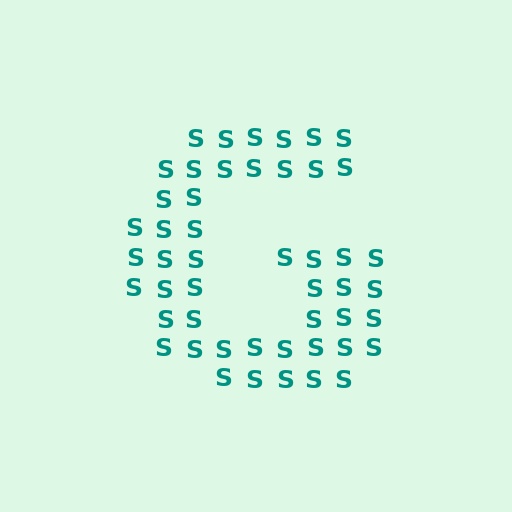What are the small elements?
The small elements are letter S's.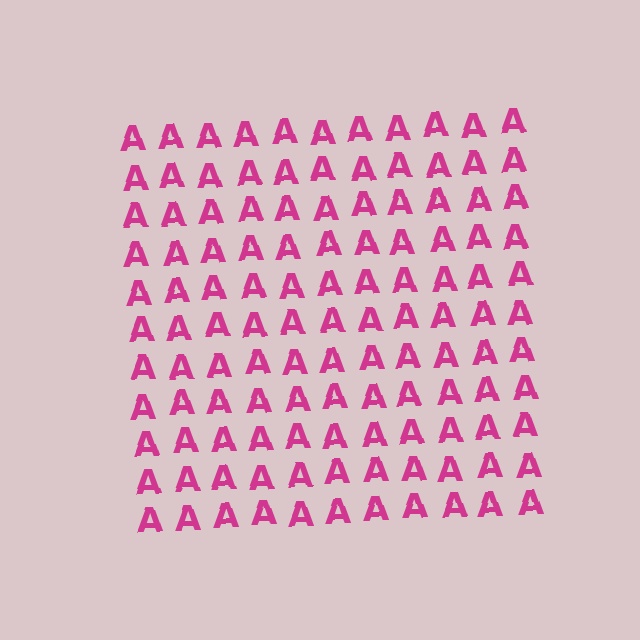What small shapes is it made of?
It is made of small letter A's.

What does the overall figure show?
The overall figure shows a square.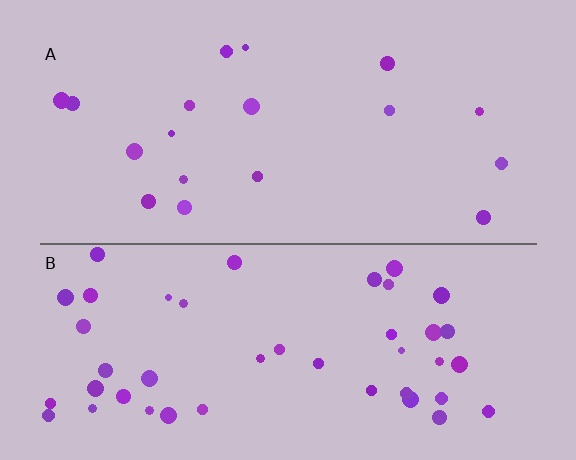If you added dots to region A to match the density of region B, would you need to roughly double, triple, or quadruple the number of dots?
Approximately double.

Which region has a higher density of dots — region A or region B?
B (the bottom).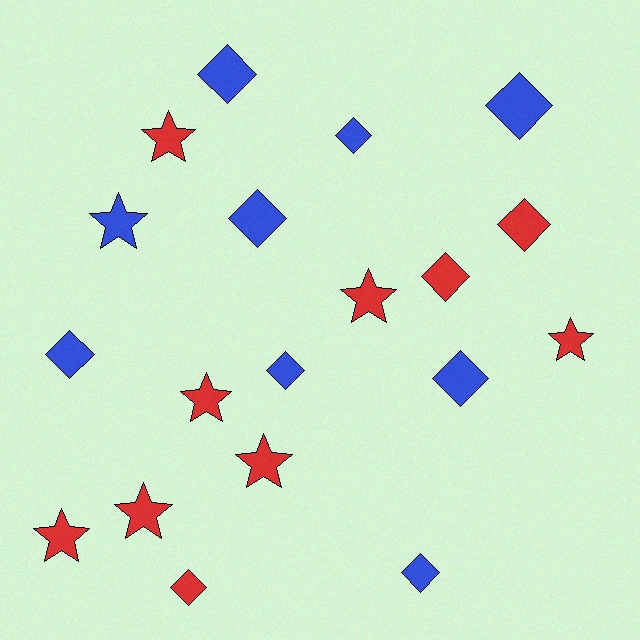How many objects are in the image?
There are 19 objects.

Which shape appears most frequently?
Diamond, with 11 objects.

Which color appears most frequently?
Red, with 10 objects.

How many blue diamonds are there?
There are 8 blue diamonds.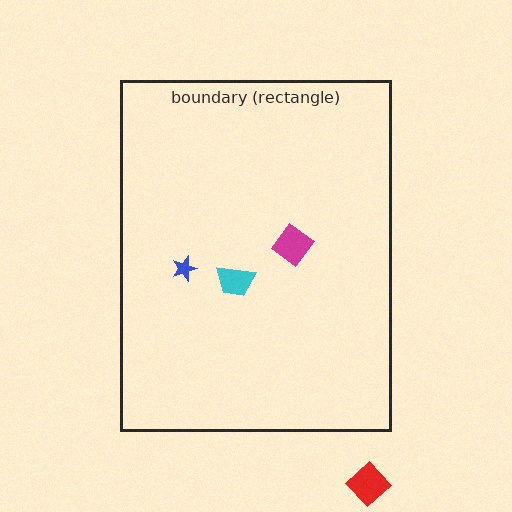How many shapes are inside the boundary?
3 inside, 1 outside.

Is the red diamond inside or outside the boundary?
Outside.